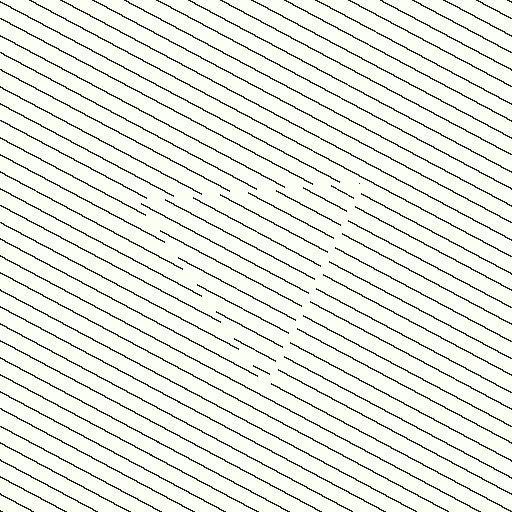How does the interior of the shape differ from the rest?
The interior of the shape contains the same grating, shifted by half a period — the contour is defined by the phase discontinuity where line-ends from the inner and outer gratings abut.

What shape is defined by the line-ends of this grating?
An illusory triangle. The interior of the shape contains the same grating, shifted by half a period — the contour is defined by the phase discontinuity where line-ends from the inner and outer gratings abut.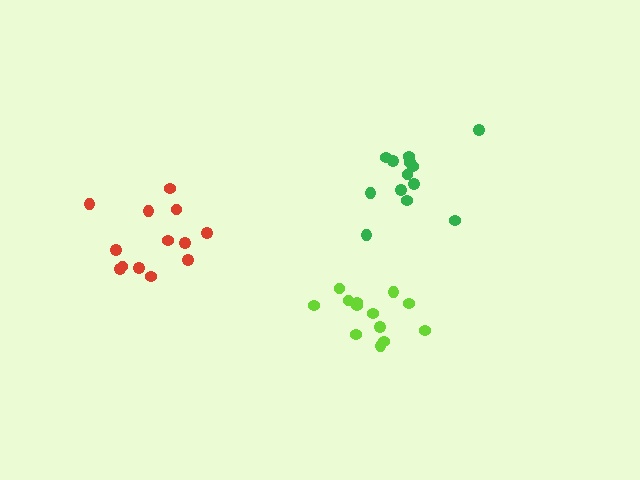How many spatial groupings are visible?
There are 3 spatial groupings.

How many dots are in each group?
Group 1: 13 dots, Group 2: 13 dots, Group 3: 13 dots (39 total).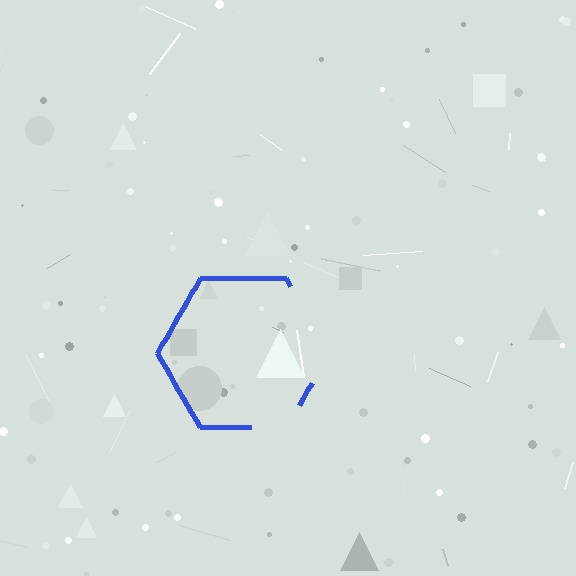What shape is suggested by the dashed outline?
The dashed outline suggests a hexagon.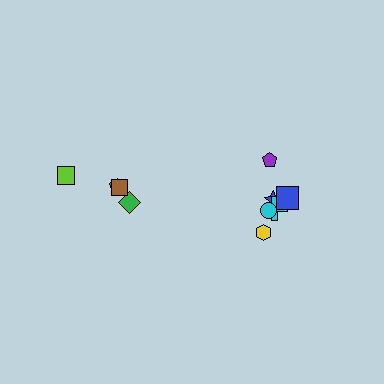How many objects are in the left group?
There are 4 objects.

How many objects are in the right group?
There are 6 objects.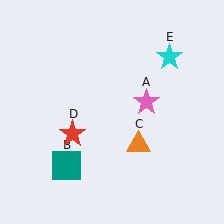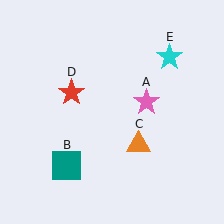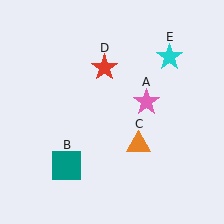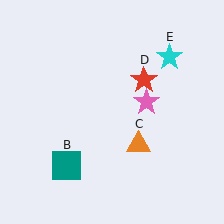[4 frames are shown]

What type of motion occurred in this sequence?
The red star (object D) rotated clockwise around the center of the scene.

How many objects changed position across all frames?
1 object changed position: red star (object D).